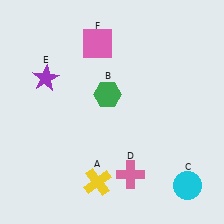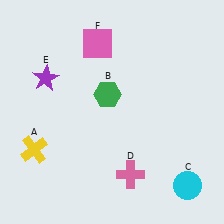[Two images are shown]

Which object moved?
The yellow cross (A) moved left.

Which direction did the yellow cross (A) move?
The yellow cross (A) moved left.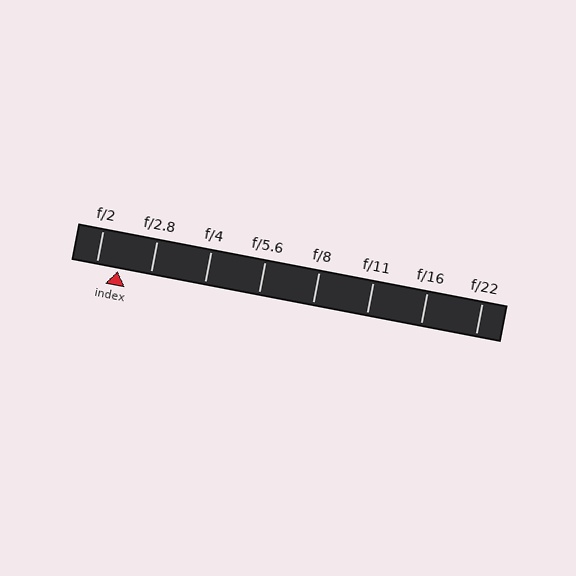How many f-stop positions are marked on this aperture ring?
There are 8 f-stop positions marked.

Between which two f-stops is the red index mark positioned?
The index mark is between f/2 and f/2.8.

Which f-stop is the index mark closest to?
The index mark is closest to f/2.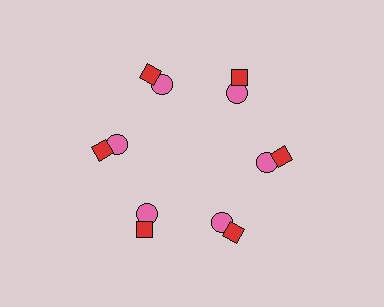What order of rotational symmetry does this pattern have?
This pattern has 6-fold rotational symmetry.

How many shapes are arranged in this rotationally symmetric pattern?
There are 12 shapes, arranged in 6 groups of 2.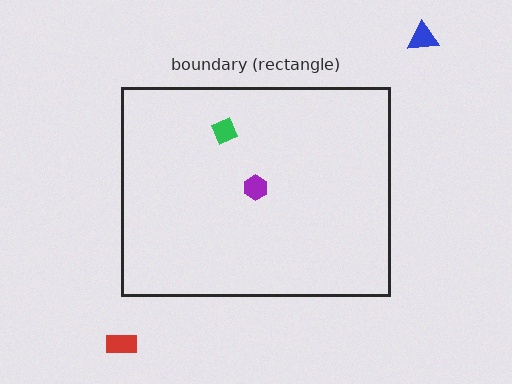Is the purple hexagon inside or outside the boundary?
Inside.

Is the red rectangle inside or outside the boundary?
Outside.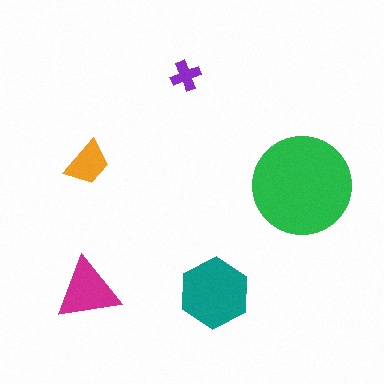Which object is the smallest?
The purple cross.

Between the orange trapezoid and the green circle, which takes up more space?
The green circle.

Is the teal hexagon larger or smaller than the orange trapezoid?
Larger.